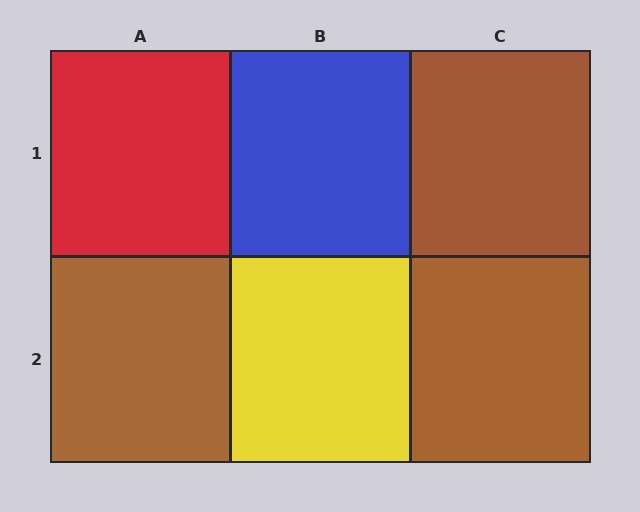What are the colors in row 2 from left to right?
Brown, yellow, brown.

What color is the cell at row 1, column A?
Red.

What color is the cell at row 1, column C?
Brown.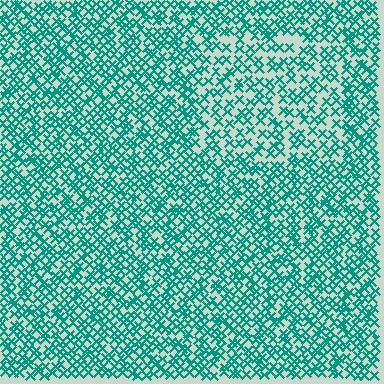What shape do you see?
I see a rectangle.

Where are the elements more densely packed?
The elements are more densely packed outside the rectangle boundary.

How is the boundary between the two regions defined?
The boundary is defined by a change in element density (approximately 1.6x ratio). All elements are the same color, size, and shape.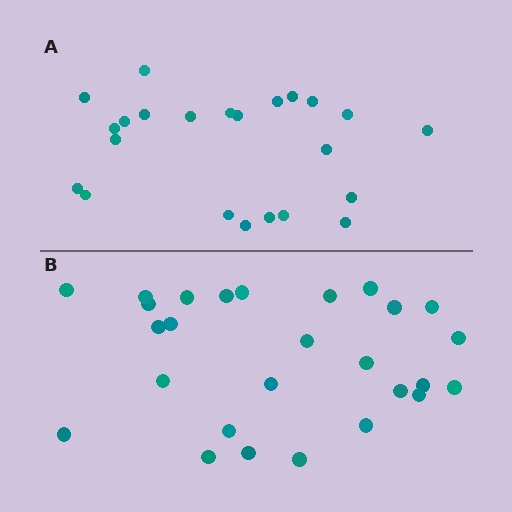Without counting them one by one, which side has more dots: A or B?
Region B (the bottom region) has more dots.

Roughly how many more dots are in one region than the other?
Region B has about 4 more dots than region A.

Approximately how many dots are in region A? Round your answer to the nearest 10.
About 20 dots. (The exact count is 23, which rounds to 20.)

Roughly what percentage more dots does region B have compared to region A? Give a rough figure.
About 15% more.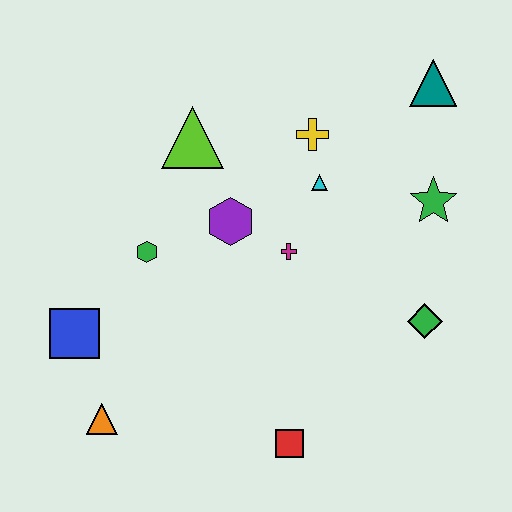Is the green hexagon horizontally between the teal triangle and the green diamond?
No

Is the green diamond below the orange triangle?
No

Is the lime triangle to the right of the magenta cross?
No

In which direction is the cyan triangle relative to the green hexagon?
The cyan triangle is to the right of the green hexagon.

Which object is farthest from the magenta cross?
The orange triangle is farthest from the magenta cross.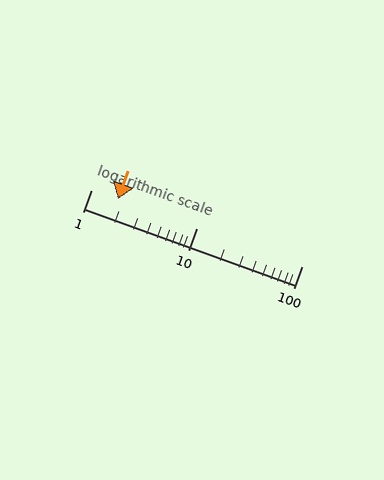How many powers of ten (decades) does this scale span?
The scale spans 2 decades, from 1 to 100.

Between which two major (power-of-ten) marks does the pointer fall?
The pointer is between 1 and 10.